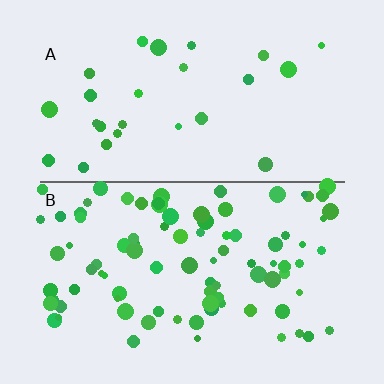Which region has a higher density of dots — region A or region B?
B (the bottom).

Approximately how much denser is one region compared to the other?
Approximately 3.3× — region B over region A.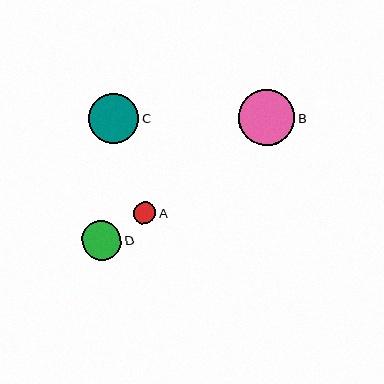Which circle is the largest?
Circle B is the largest with a size of approximately 56 pixels.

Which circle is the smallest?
Circle A is the smallest with a size of approximately 23 pixels.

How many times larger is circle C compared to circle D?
Circle C is approximately 1.3 times the size of circle D.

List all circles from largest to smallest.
From largest to smallest: B, C, D, A.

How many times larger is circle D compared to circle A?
Circle D is approximately 1.8 times the size of circle A.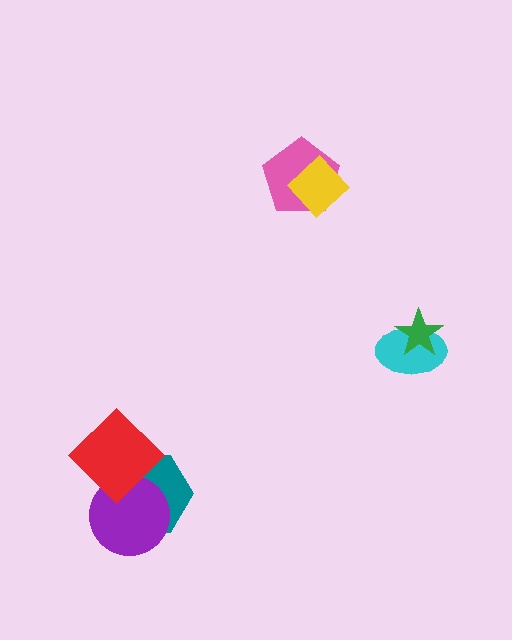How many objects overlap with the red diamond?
2 objects overlap with the red diamond.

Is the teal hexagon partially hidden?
Yes, it is partially covered by another shape.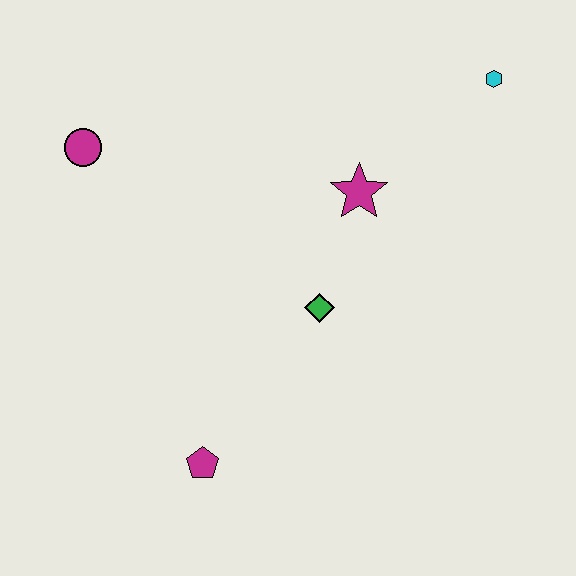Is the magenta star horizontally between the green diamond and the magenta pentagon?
No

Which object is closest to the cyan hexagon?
The magenta star is closest to the cyan hexagon.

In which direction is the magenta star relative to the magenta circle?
The magenta star is to the right of the magenta circle.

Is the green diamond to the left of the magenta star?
Yes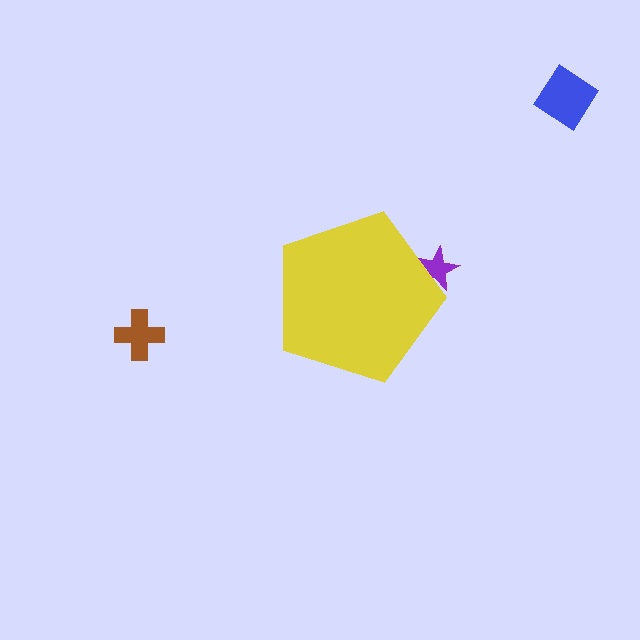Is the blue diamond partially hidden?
No, the blue diamond is fully visible.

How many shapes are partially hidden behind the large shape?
1 shape is partially hidden.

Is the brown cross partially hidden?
No, the brown cross is fully visible.